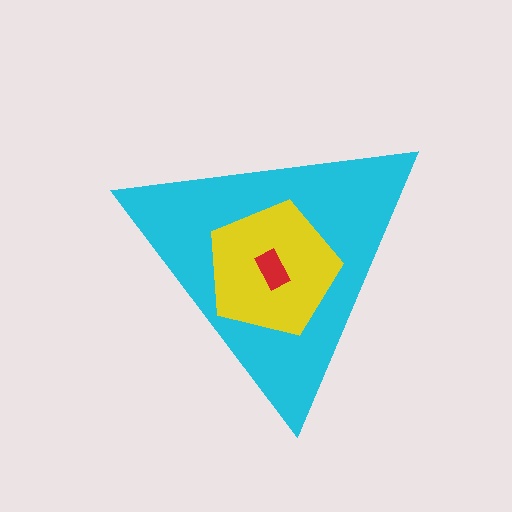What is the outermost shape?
The cyan triangle.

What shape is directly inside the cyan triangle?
The yellow pentagon.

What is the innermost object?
The red rectangle.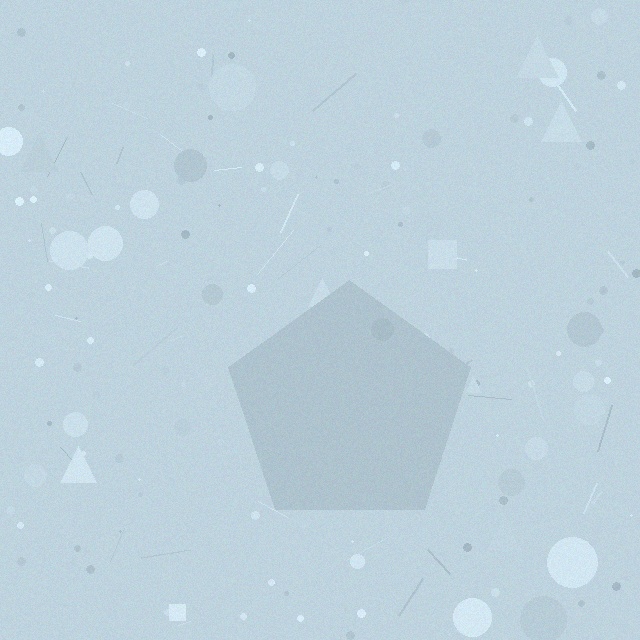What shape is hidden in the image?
A pentagon is hidden in the image.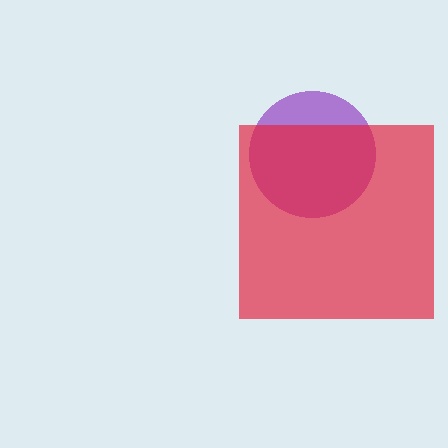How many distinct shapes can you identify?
There are 2 distinct shapes: a purple circle, a red square.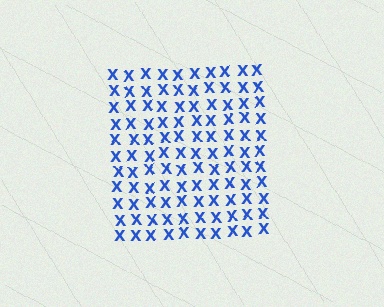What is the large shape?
The large shape is a square.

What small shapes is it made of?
It is made of small letter X's.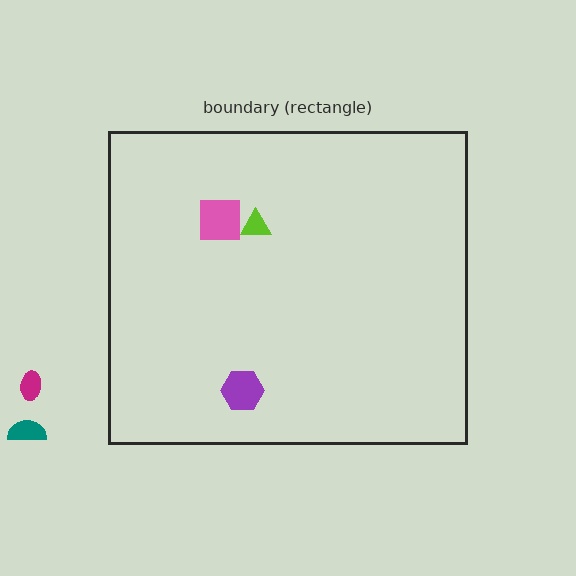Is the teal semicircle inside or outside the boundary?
Outside.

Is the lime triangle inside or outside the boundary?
Inside.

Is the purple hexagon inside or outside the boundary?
Inside.